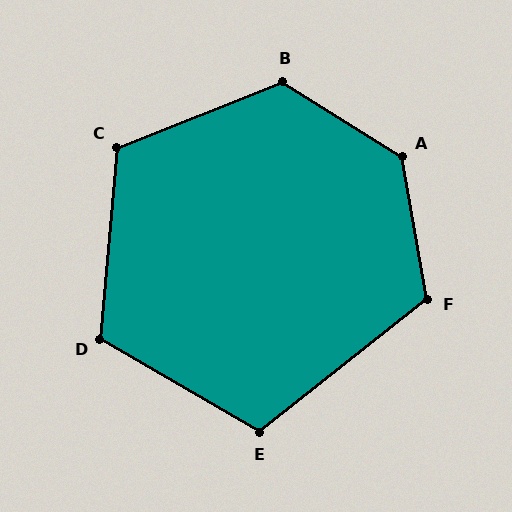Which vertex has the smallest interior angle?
E, at approximately 111 degrees.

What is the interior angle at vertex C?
Approximately 117 degrees (obtuse).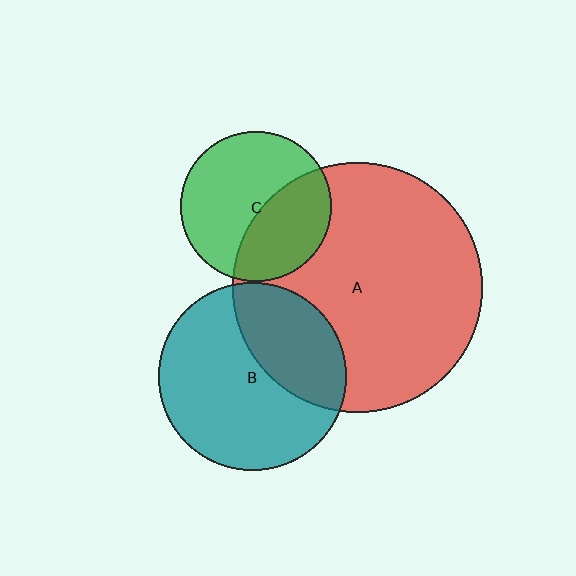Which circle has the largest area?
Circle A (red).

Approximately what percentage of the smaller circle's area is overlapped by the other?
Approximately 35%.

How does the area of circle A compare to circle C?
Approximately 2.8 times.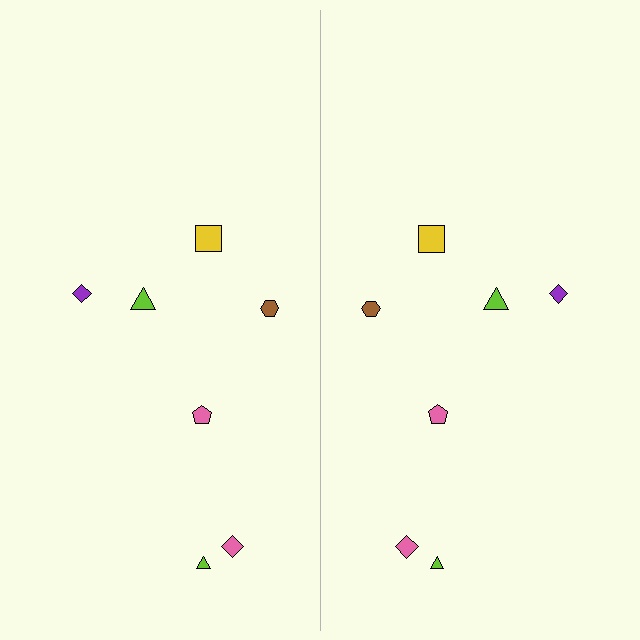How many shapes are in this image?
There are 14 shapes in this image.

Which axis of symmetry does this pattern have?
The pattern has a vertical axis of symmetry running through the center of the image.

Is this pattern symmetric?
Yes, this pattern has bilateral (reflection) symmetry.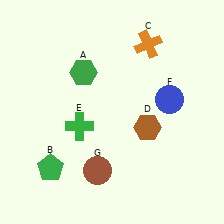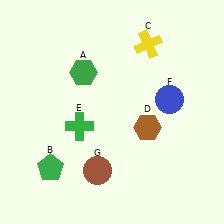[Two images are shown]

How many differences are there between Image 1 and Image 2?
There is 1 difference between the two images.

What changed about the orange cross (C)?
In Image 1, C is orange. In Image 2, it changed to yellow.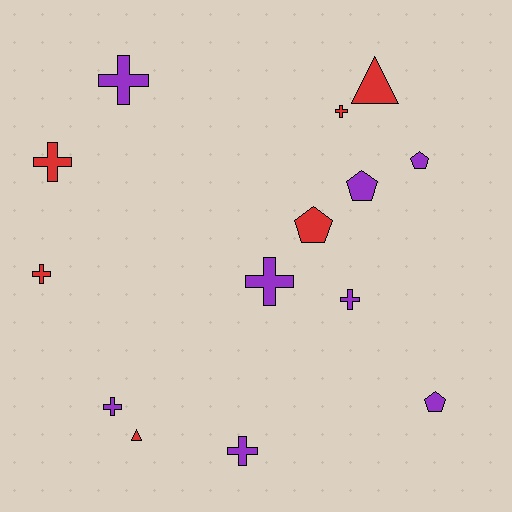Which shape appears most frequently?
Cross, with 8 objects.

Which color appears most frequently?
Purple, with 8 objects.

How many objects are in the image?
There are 14 objects.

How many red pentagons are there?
There is 1 red pentagon.